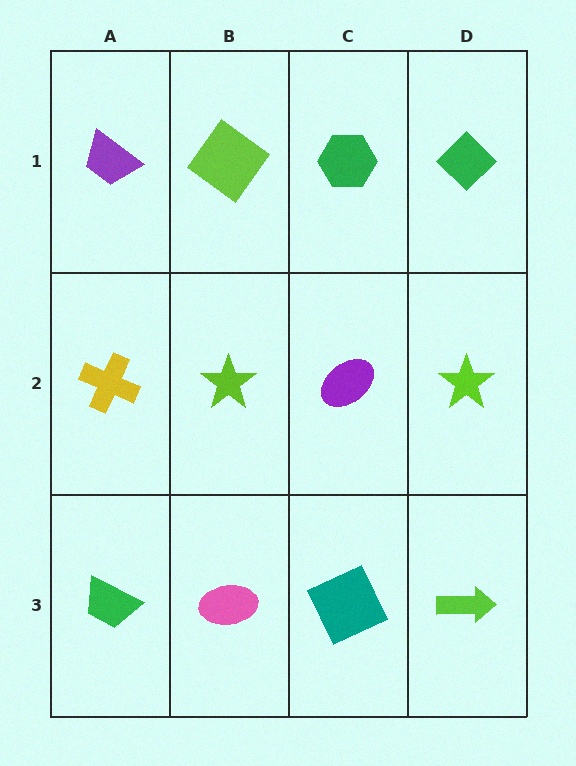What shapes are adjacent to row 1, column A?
A yellow cross (row 2, column A), a lime diamond (row 1, column B).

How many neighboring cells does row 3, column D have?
2.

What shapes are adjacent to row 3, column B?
A lime star (row 2, column B), a green trapezoid (row 3, column A), a teal square (row 3, column C).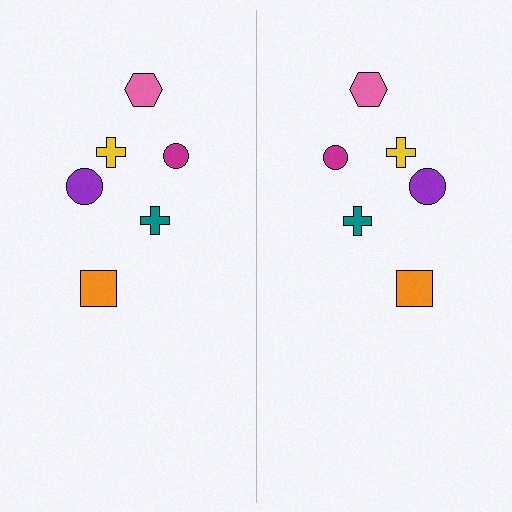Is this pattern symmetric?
Yes, this pattern has bilateral (reflection) symmetry.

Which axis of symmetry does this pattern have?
The pattern has a vertical axis of symmetry running through the center of the image.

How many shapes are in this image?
There are 12 shapes in this image.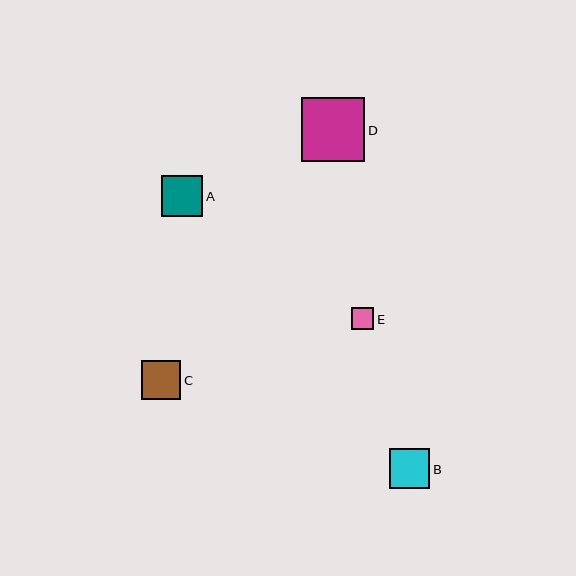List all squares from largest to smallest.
From largest to smallest: D, A, B, C, E.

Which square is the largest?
Square D is the largest with a size of approximately 64 pixels.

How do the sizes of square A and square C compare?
Square A and square C are approximately the same size.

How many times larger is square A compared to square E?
Square A is approximately 1.9 times the size of square E.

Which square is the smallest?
Square E is the smallest with a size of approximately 22 pixels.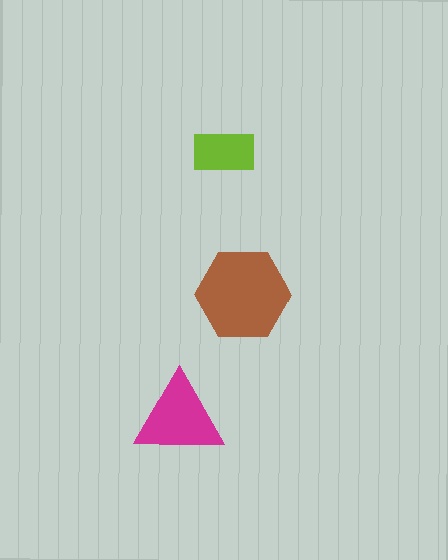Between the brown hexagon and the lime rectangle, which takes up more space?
The brown hexagon.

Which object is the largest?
The brown hexagon.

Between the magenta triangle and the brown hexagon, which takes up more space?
The brown hexagon.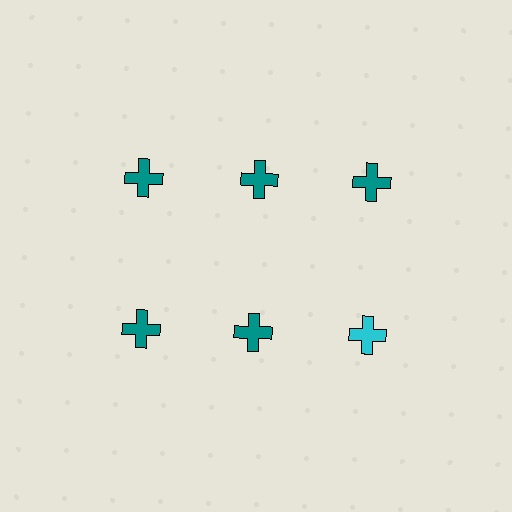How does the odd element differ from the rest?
It has a different color: cyan instead of teal.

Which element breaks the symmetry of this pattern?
The cyan cross in the second row, center column breaks the symmetry. All other shapes are teal crosses.